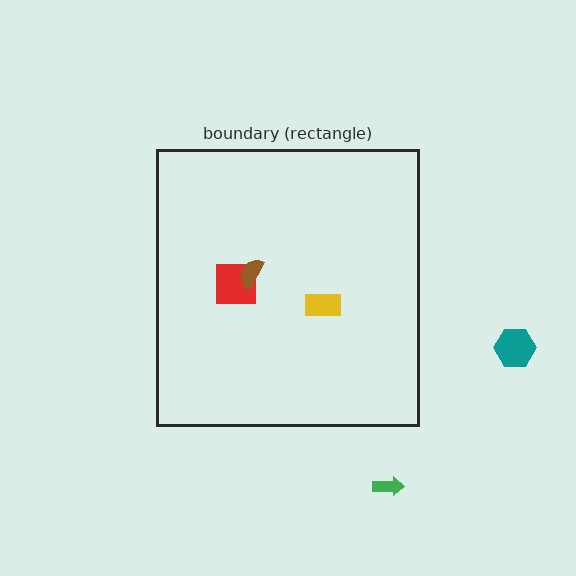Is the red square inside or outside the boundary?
Inside.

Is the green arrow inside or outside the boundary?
Outside.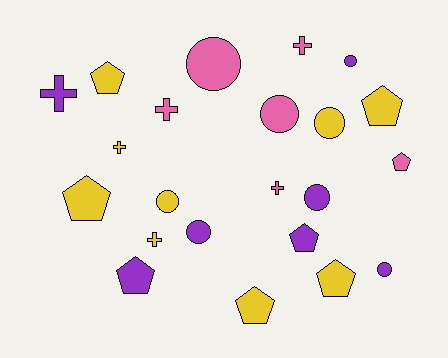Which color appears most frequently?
Yellow, with 9 objects.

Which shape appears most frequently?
Pentagon, with 8 objects.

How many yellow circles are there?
There are 2 yellow circles.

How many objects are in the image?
There are 22 objects.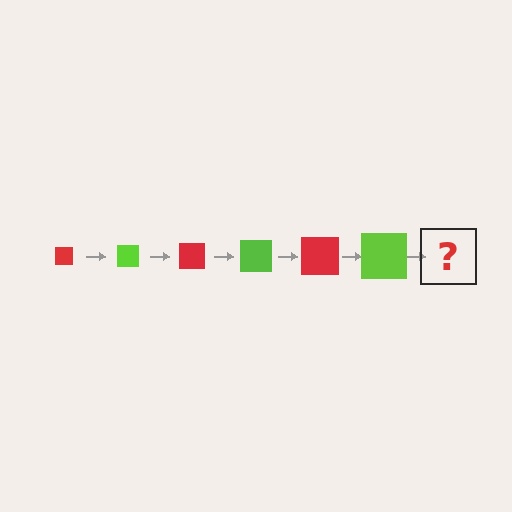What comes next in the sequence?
The next element should be a red square, larger than the previous one.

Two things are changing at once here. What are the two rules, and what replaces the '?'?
The two rules are that the square grows larger each step and the color cycles through red and lime. The '?' should be a red square, larger than the previous one.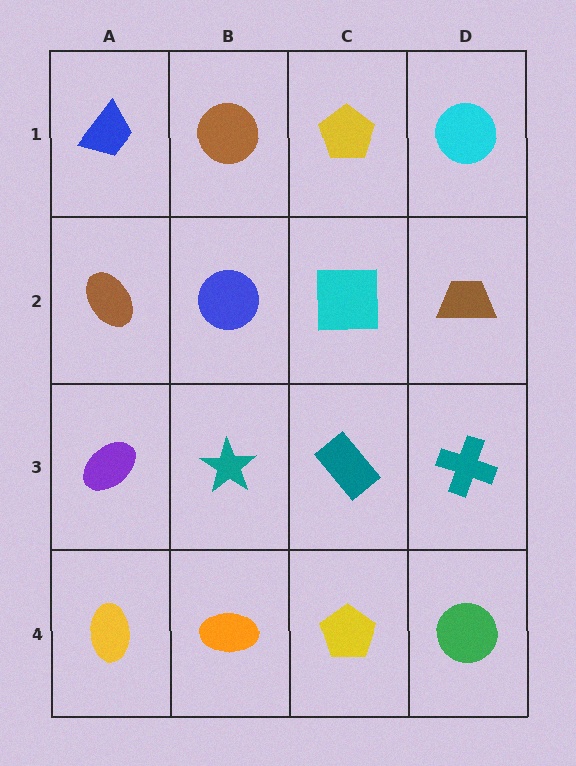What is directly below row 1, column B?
A blue circle.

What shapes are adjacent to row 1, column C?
A cyan square (row 2, column C), a brown circle (row 1, column B), a cyan circle (row 1, column D).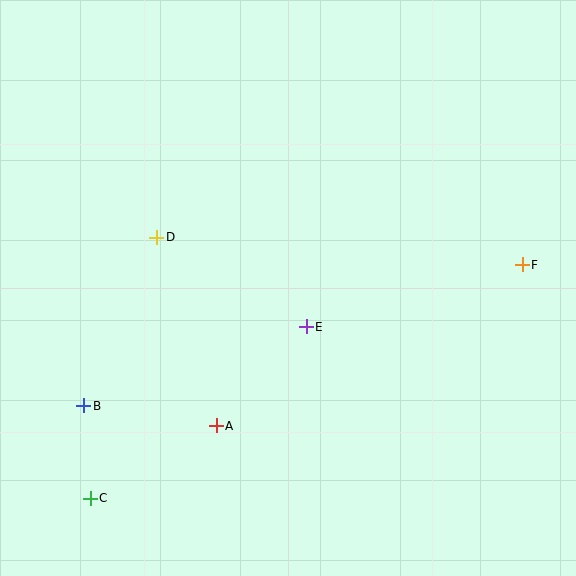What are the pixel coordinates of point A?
Point A is at (216, 426).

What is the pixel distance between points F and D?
The distance between F and D is 367 pixels.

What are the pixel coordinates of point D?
Point D is at (157, 237).